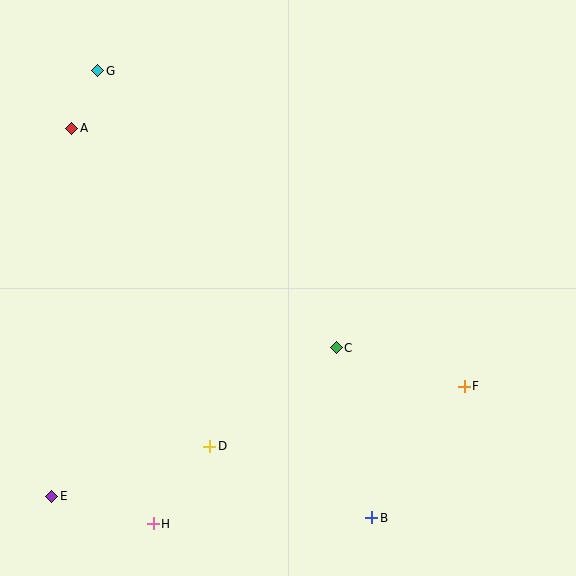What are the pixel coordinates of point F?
Point F is at (464, 386).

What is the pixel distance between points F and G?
The distance between F and G is 483 pixels.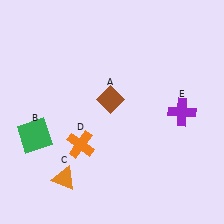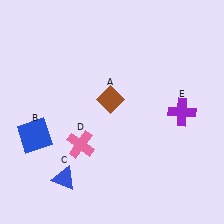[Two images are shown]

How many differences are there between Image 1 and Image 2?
There are 3 differences between the two images.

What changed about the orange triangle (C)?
In Image 1, C is orange. In Image 2, it changed to blue.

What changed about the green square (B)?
In Image 1, B is green. In Image 2, it changed to blue.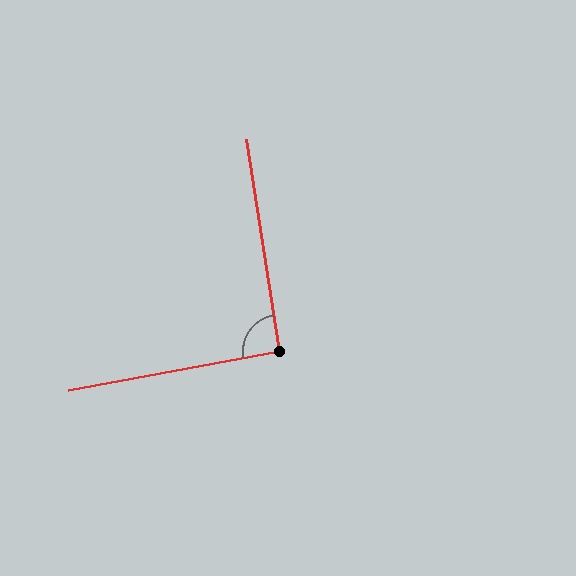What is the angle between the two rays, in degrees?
Approximately 92 degrees.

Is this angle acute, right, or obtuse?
It is approximately a right angle.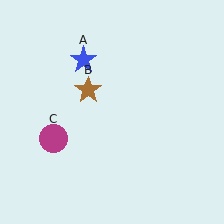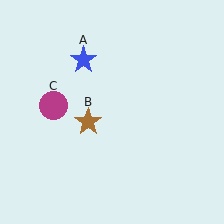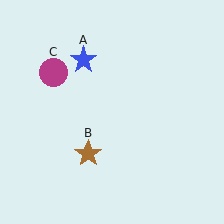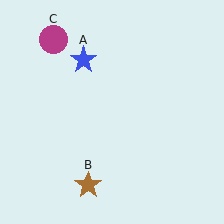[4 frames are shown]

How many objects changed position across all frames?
2 objects changed position: brown star (object B), magenta circle (object C).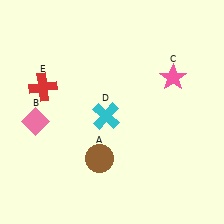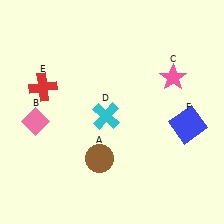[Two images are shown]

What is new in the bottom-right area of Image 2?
A blue square (F) was added in the bottom-right area of Image 2.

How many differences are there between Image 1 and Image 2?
There is 1 difference between the two images.